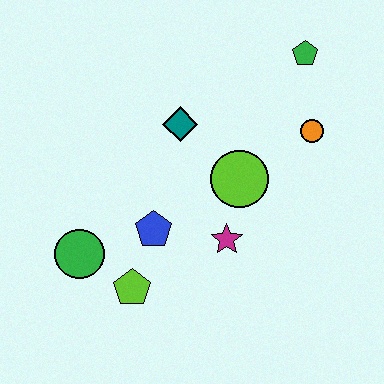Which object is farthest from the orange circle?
The green circle is farthest from the orange circle.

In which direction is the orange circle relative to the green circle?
The orange circle is to the right of the green circle.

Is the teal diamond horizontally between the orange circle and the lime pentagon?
Yes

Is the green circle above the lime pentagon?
Yes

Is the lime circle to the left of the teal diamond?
No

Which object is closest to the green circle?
The lime pentagon is closest to the green circle.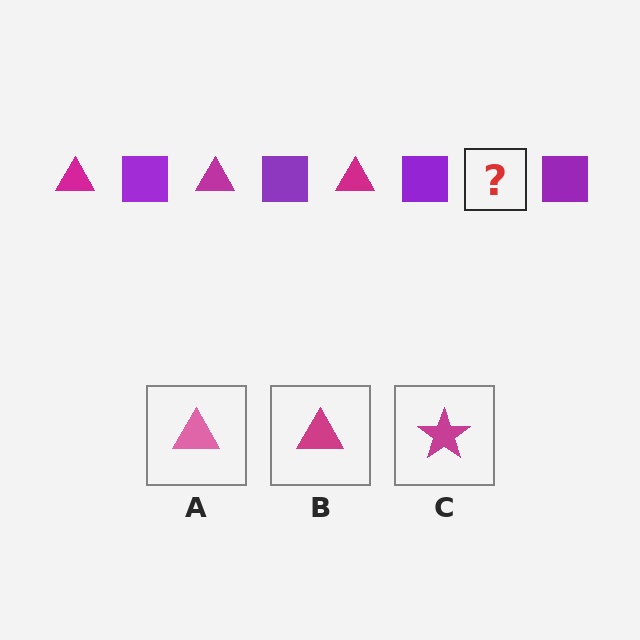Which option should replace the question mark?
Option B.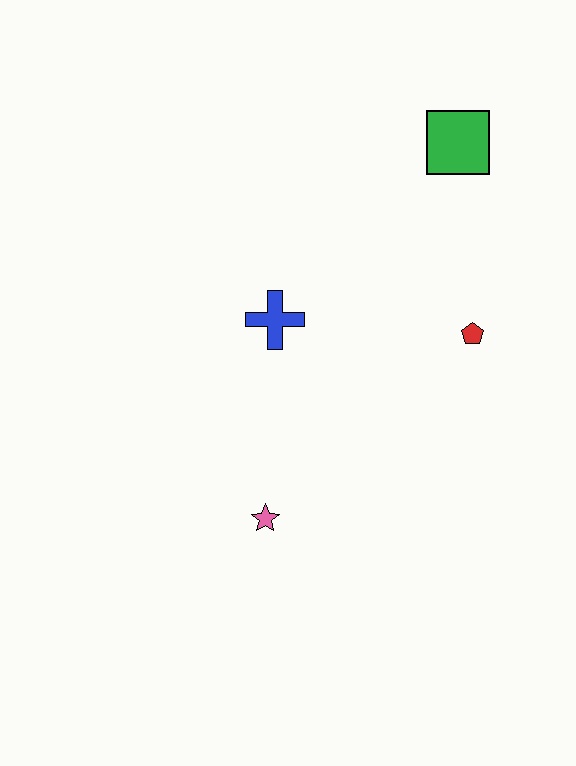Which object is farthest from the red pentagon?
The pink star is farthest from the red pentagon.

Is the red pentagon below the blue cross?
Yes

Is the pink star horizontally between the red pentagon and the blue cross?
No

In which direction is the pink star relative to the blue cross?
The pink star is below the blue cross.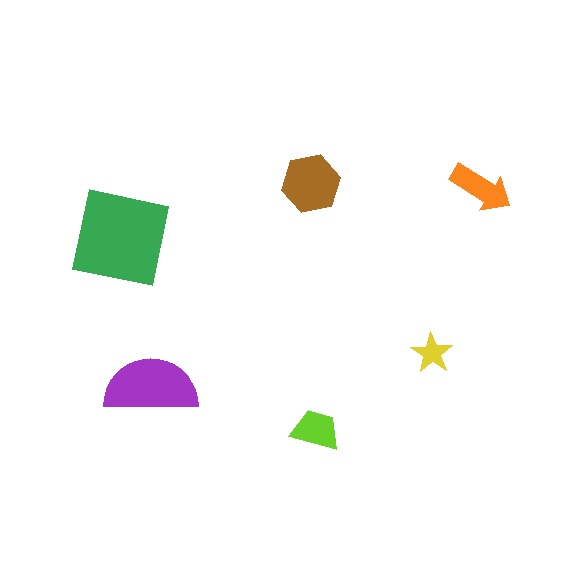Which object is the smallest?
The yellow star.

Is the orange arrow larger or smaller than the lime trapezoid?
Larger.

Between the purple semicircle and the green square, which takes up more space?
The green square.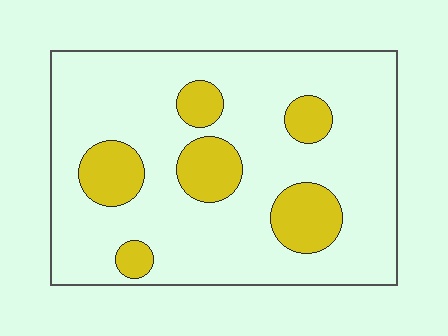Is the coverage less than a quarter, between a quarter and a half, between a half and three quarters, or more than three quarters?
Less than a quarter.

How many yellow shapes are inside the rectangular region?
6.